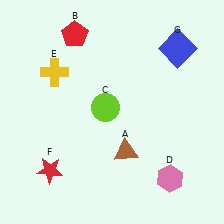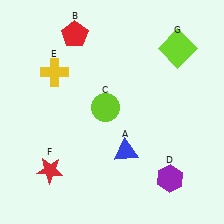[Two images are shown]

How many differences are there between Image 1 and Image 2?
There are 3 differences between the two images.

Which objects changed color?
A changed from brown to blue. D changed from pink to purple. G changed from blue to lime.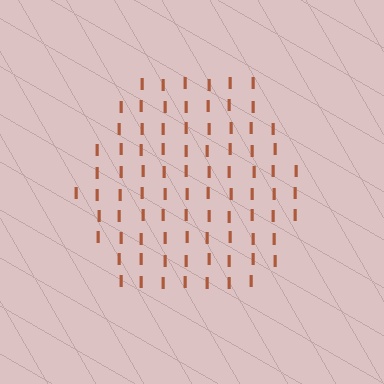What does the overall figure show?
The overall figure shows a hexagon.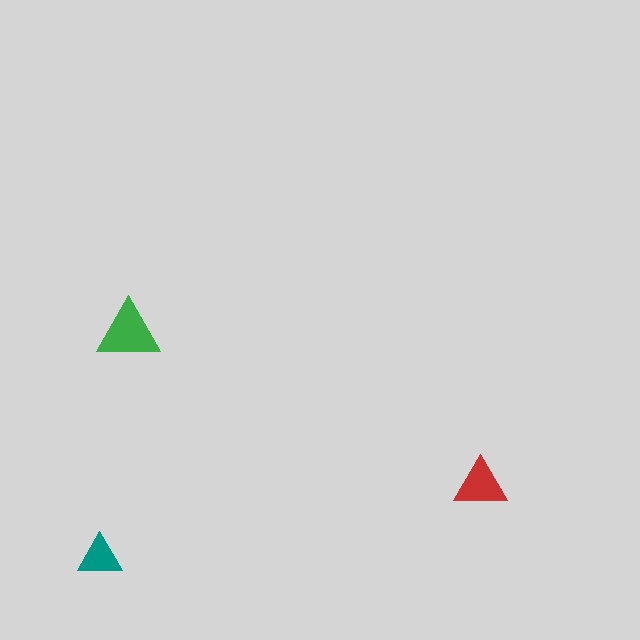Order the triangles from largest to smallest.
the green one, the red one, the teal one.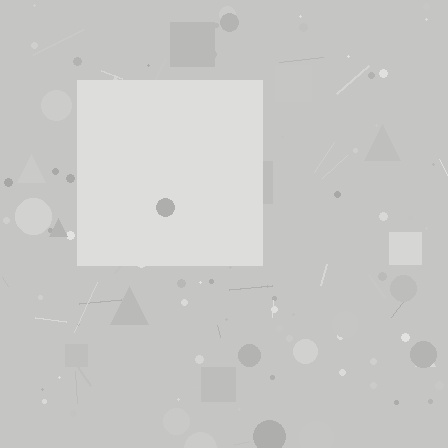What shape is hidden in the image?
A square is hidden in the image.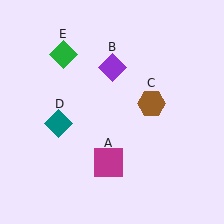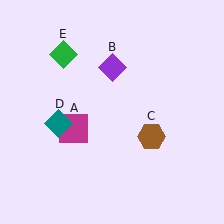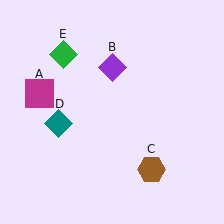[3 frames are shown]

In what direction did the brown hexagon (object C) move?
The brown hexagon (object C) moved down.